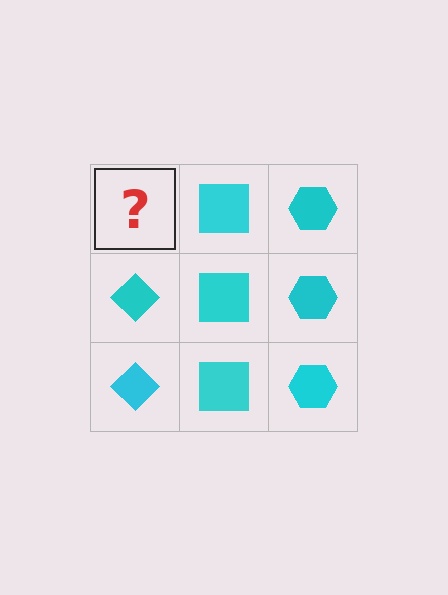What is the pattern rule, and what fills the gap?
The rule is that each column has a consistent shape. The gap should be filled with a cyan diamond.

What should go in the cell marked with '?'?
The missing cell should contain a cyan diamond.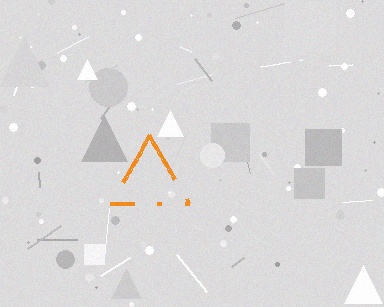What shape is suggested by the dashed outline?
The dashed outline suggests a triangle.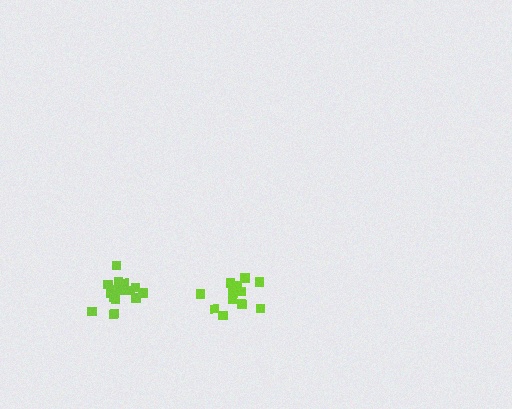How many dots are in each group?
Group 1: 19 dots, Group 2: 16 dots (35 total).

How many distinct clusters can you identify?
There are 2 distinct clusters.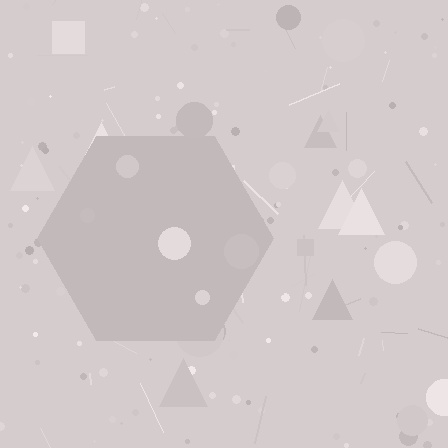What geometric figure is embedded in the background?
A hexagon is embedded in the background.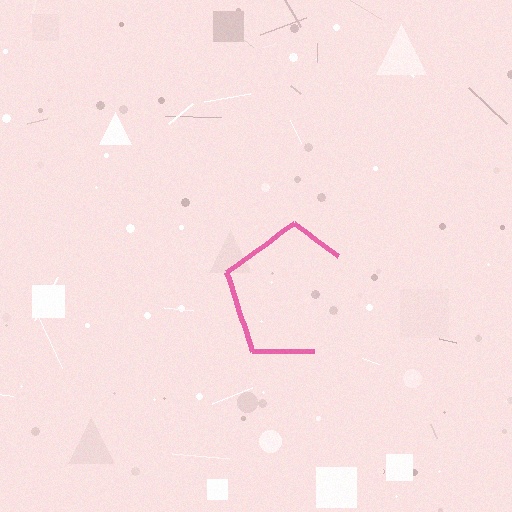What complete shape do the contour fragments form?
The contour fragments form a pentagon.